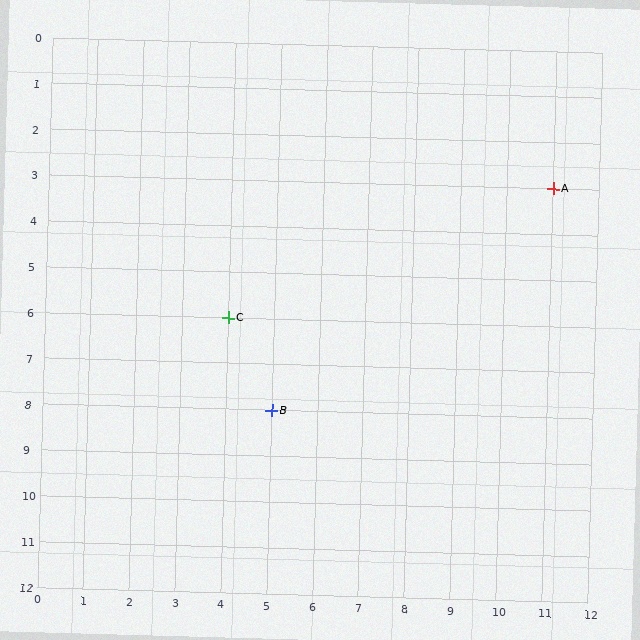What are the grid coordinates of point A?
Point A is at grid coordinates (11, 3).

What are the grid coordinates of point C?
Point C is at grid coordinates (4, 6).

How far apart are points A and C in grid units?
Points A and C are 7 columns and 3 rows apart (about 7.6 grid units diagonally).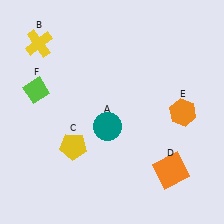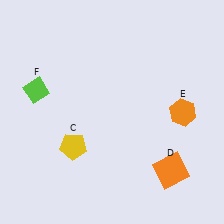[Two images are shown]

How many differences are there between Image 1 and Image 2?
There are 2 differences between the two images.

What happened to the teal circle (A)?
The teal circle (A) was removed in Image 2. It was in the bottom-left area of Image 1.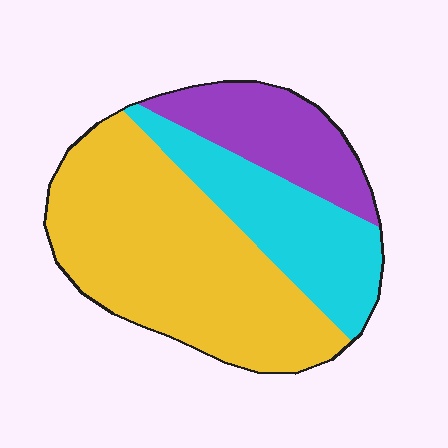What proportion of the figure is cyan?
Cyan covers roughly 25% of the figure.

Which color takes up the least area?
Purple, at roughly 20%.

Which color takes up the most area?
Yellow, at roughly 55%.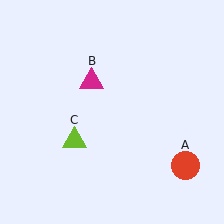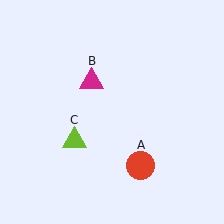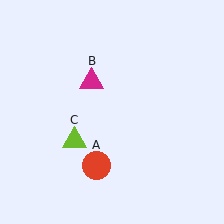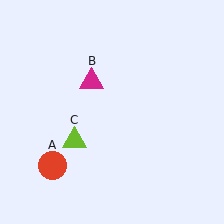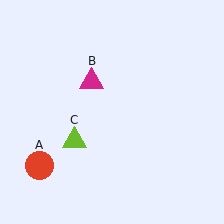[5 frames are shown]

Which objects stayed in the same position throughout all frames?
Magenta triangle (object B) and lime triangle (object C) remained stationary.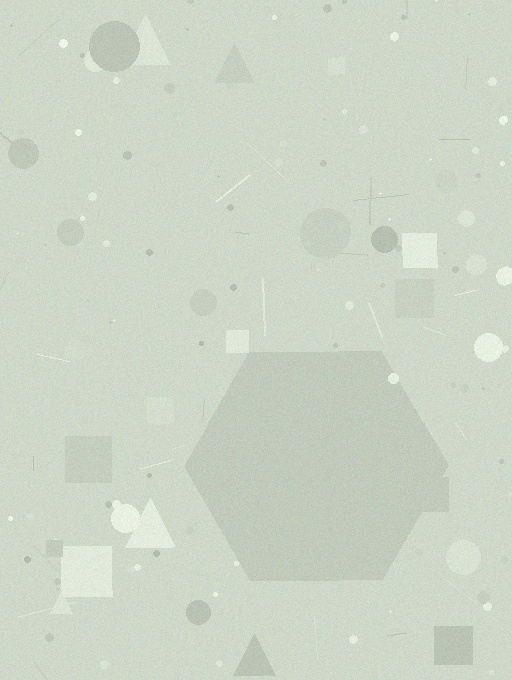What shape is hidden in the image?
A hexagon is hidden in the image.